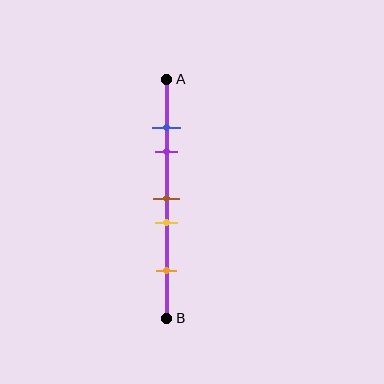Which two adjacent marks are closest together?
The blue and purple marks are the closest adjacent pair.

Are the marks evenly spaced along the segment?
No, the marks are not evenly spaced.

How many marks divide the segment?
There are 5 marks dividing the segment.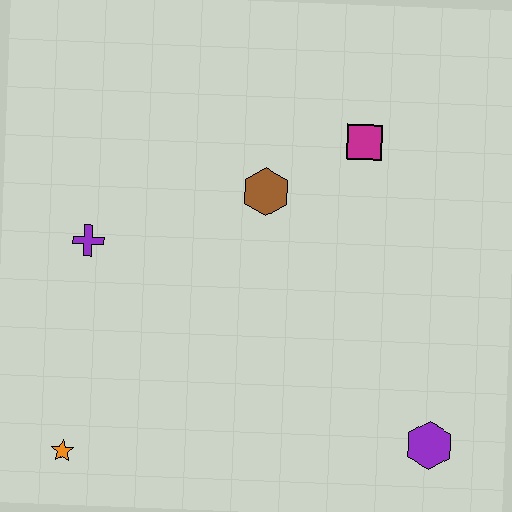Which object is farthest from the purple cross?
The purple hexagon is farthest from the purple cross.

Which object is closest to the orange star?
The purple cross is closest to the orange star.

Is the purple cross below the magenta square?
Yes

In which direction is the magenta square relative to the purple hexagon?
The magenta square is above the purple hexagon.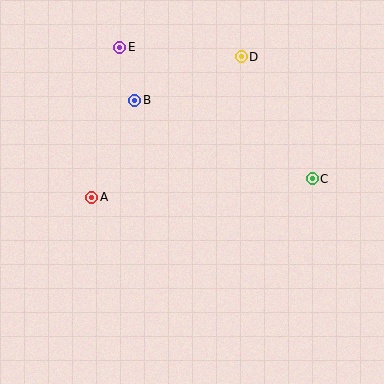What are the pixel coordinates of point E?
Point E is at (120, 47).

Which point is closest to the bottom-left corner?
Point A is closest to the bottom-left corner.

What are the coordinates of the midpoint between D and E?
The midpoint between D and E is at (180, 52).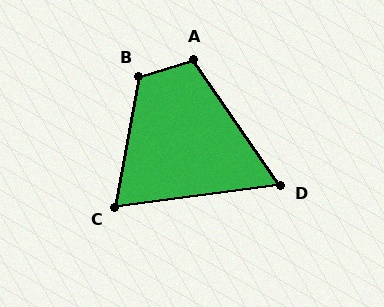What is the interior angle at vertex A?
Approximately 108 degrees (obtuse).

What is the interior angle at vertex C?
Approximately 72 degrees (acute).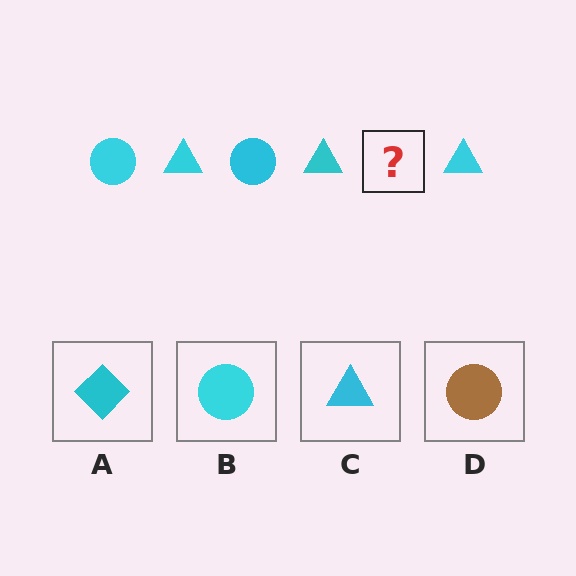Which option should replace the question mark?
Option B.